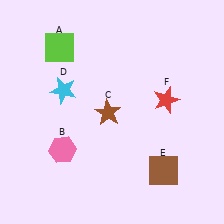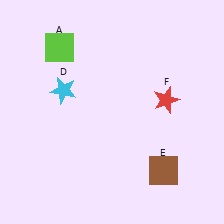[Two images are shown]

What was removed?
The brown star (C), the pink hexagon (B) were removed in Image 2.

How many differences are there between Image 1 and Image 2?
There are 2 differences between the two images.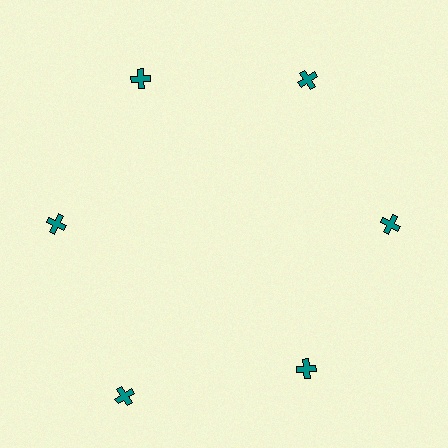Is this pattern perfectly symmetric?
No. The 6 teal crosses are arranged in a ring, but one element near the 7 o'clock position is pushed outward from the center, breaking the 6-fold rotational symmetry.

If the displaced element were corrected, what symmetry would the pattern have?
It would have 6-fold rotational symmetry — the pattern would map onto itself every 60 degrees.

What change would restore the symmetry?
The symmetry would be restored by moving it inward, back onto the ring so that all 6 crosses sit at equal angles and equal distance from the center.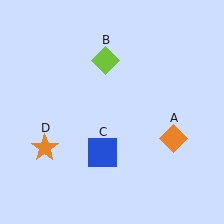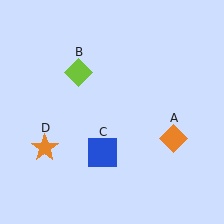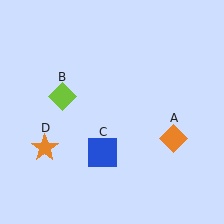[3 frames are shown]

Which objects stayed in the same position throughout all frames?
Orange diamond (object A) and blue square (object C) and orange star (object D) remained stationary.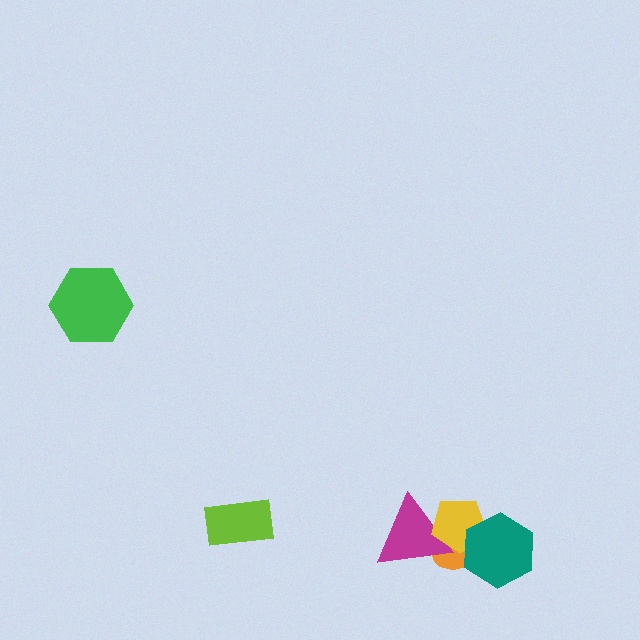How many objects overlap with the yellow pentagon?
3 objects overlap with the yellow pentagon.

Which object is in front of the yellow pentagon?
The teal hexagon is in front of the yellow pentagon.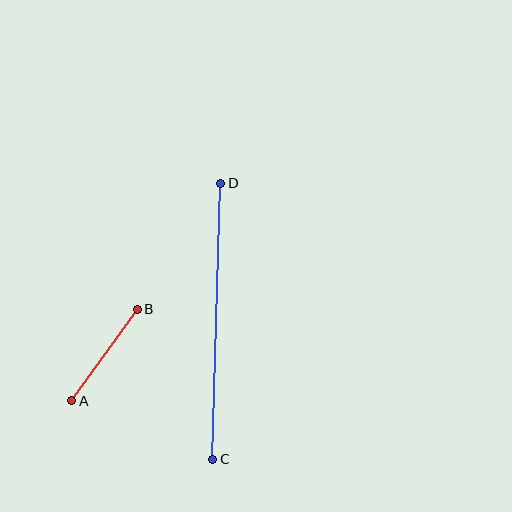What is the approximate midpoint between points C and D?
The midpoint is at approximately (217, 321) pixels.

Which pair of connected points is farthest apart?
Points C and D are farthest apart.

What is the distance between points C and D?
The distance is approximately 276 pixels.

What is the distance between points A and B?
The distance is approximately 112 pixels.